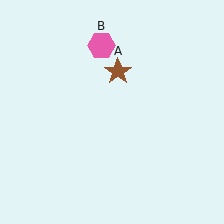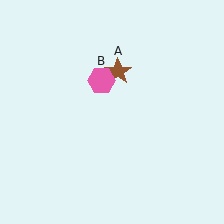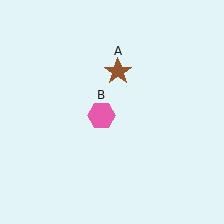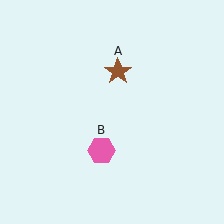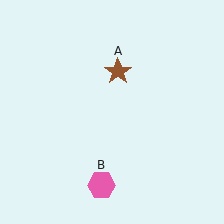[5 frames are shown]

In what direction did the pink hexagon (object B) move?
The pink hexagon (object B) moved down.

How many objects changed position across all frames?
1 object changed position: pink hexagon (object B).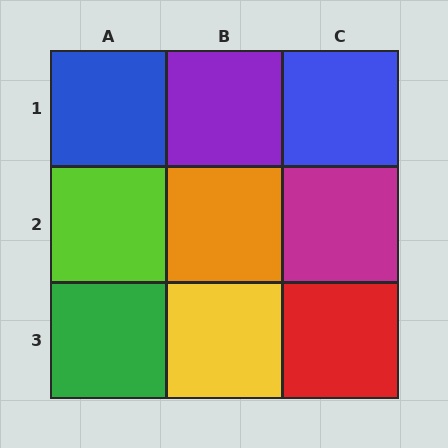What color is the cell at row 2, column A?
Lime.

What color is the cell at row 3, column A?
Green.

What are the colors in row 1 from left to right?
Blue, purple, blue.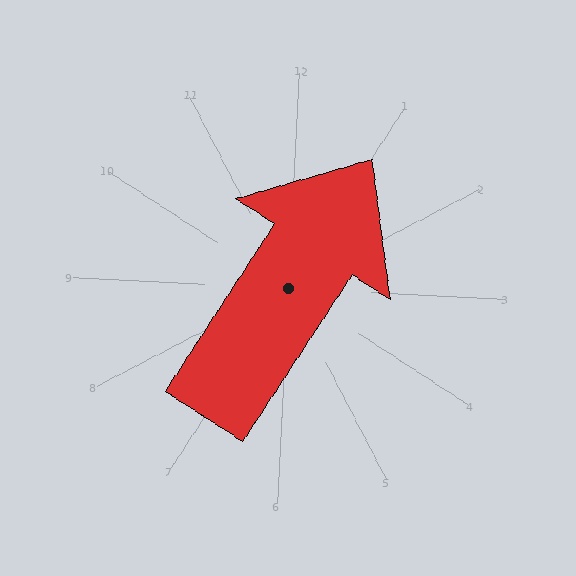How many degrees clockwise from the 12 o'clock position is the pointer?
Approximately 30 degrees.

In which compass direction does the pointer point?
Northeast.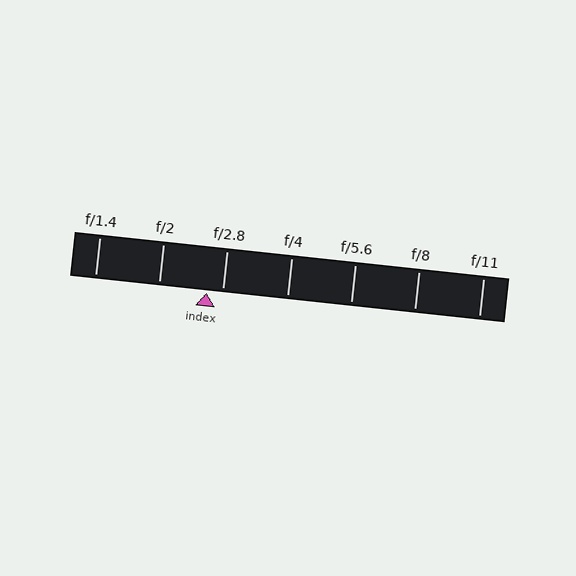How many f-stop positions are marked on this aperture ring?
There are 7 f-stop positions marked.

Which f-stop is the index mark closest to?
The index mark is closest to f/2.8.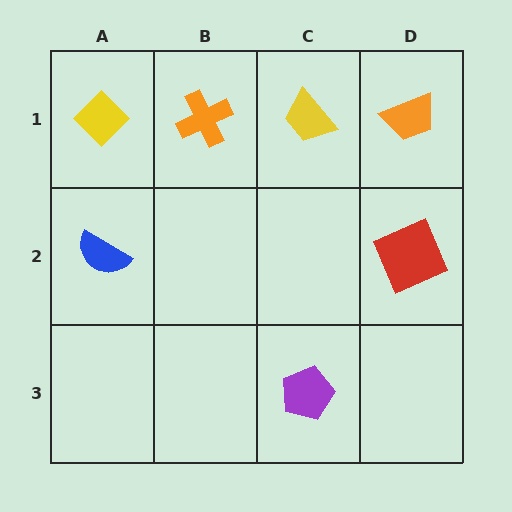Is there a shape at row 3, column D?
No, that cell is empty.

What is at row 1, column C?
A yellow trapezoid.